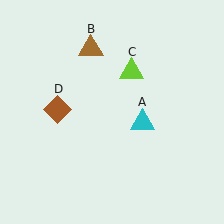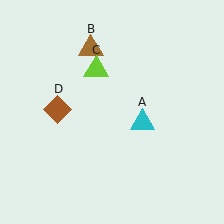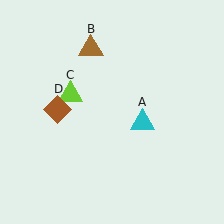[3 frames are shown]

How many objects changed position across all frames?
1 object changed position: lime triangle (object C).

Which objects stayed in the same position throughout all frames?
Cyan triangle (object A) and brown triangle (object B) and brown diamond (object D) remained stationary.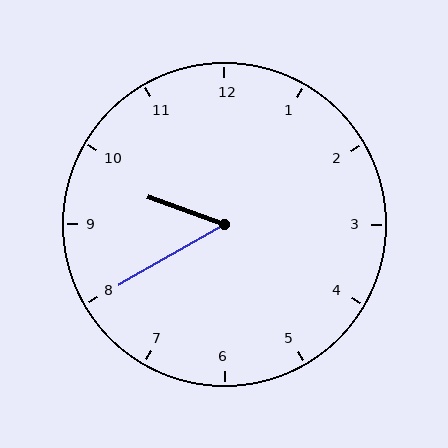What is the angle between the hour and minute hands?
Approximately 50 degrees.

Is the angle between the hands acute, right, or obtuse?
It is acute.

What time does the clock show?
9:40.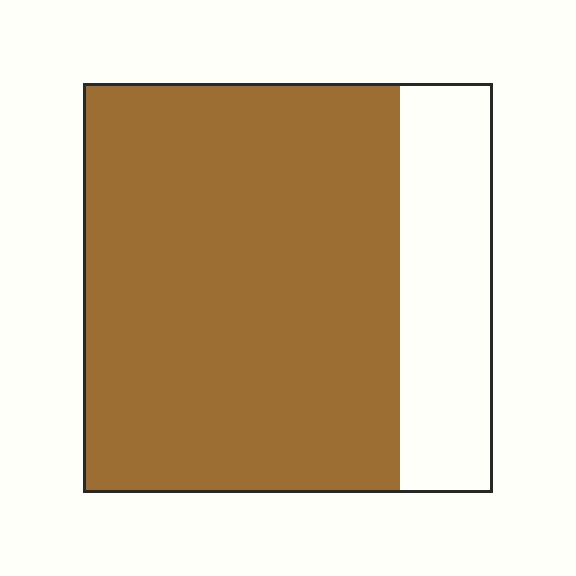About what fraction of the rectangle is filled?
About three quarters (3/4).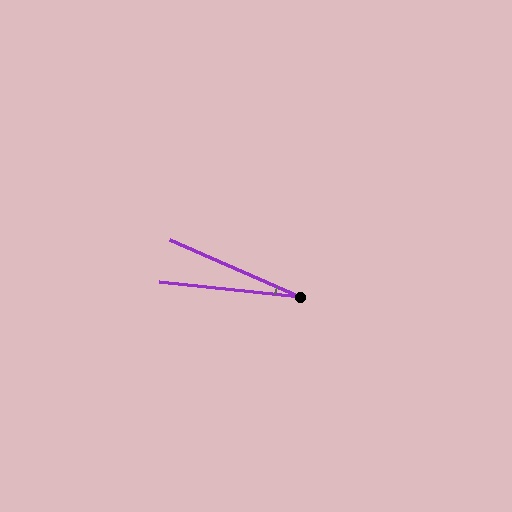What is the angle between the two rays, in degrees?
Approximately 18 degrees.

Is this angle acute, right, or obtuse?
It is acute.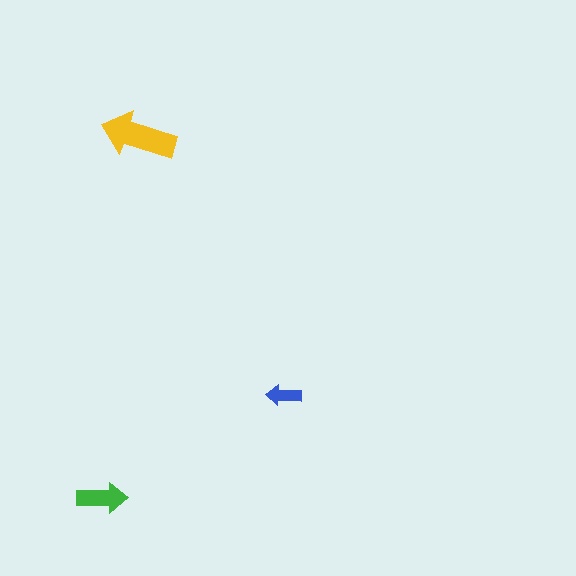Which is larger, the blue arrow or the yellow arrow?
The yellow one.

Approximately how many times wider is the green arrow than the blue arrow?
About 1.5 times wider.